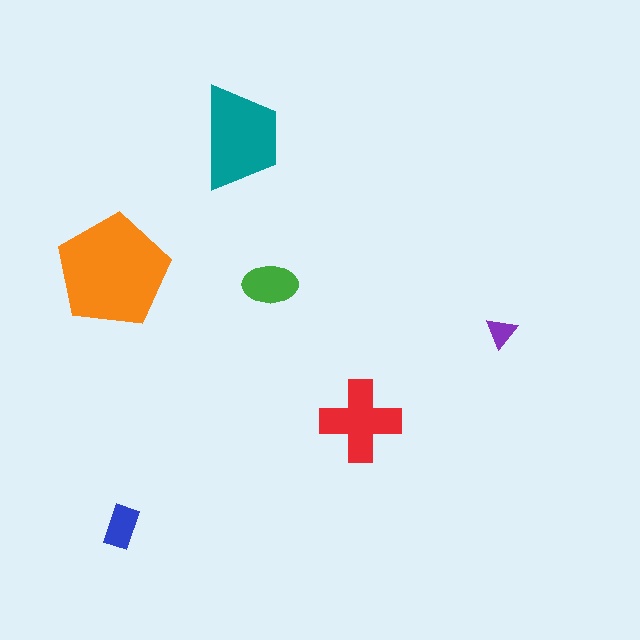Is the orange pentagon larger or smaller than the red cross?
Larger.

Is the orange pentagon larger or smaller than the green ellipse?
Larger.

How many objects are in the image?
There are 6 objects in the image.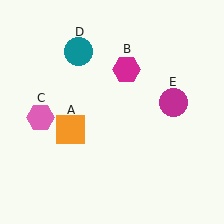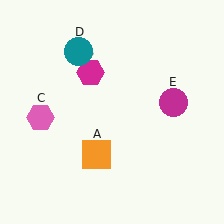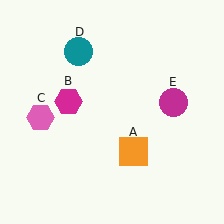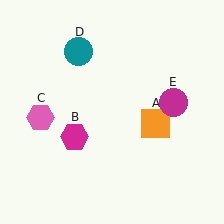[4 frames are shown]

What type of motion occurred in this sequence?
The orange square (object A), magenta hexagon (object B) rotated counterclockwise around the center of the scene.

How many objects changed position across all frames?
2 objects changed position: orange square (object A), magenta hexagon (object B).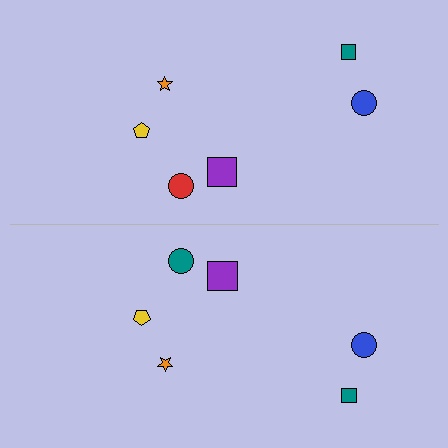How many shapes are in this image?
There are 12 shapes in this image.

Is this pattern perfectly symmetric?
No, the pattern is not perfectly symmetric. The teal circle on the bottom side breaks the symmetry — its mirror counterpart is red.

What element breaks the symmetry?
The teal circle on the bottom side breaks the symmetry — its mirror counterpart is red.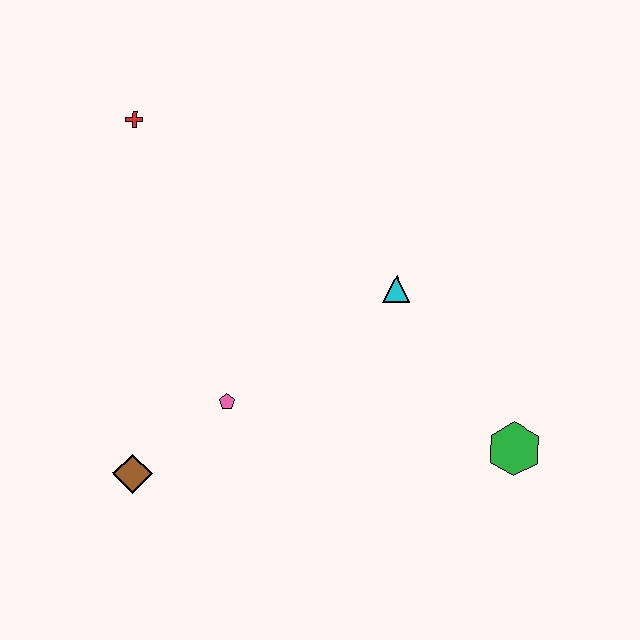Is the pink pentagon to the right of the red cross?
Yes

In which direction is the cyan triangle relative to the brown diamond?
The cyan triangle is to the right of the brown diamond.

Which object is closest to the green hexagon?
The cyan triangle is closest to the green hexagon.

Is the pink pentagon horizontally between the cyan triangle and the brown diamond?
Yes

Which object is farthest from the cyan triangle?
The brown diamond is farthest from the cyan triangle.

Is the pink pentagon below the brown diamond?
No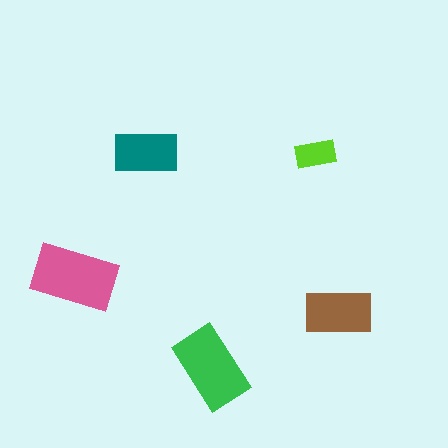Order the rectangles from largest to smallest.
the pink one, the green one, the brown one, the teal one, the lime one.